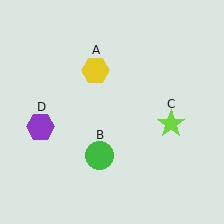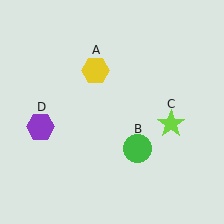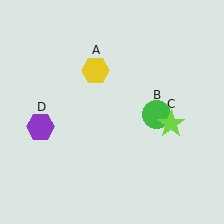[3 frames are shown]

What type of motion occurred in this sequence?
The green circle (object B) rotated counterclockwise around the center of the scene.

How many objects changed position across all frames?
1 object changed position: green circle (object B).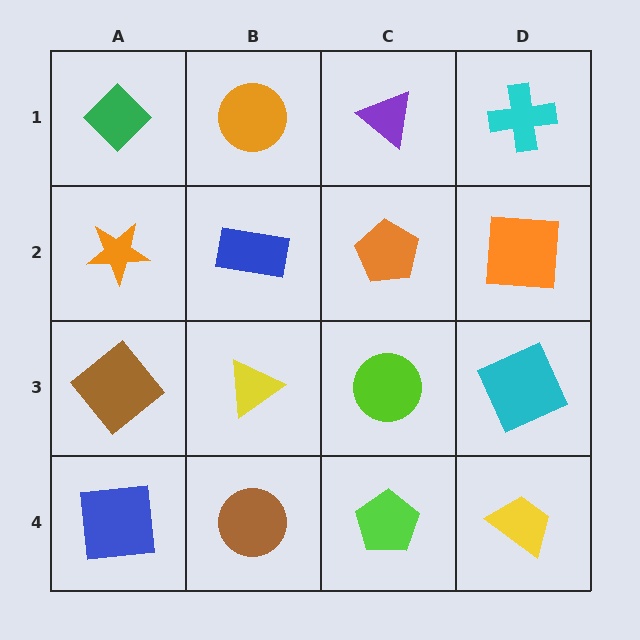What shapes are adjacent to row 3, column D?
An orange square (row 2, column D), a yellow trapezoid (row 4, column D), a lime circle (row 3, column C).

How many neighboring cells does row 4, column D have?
2.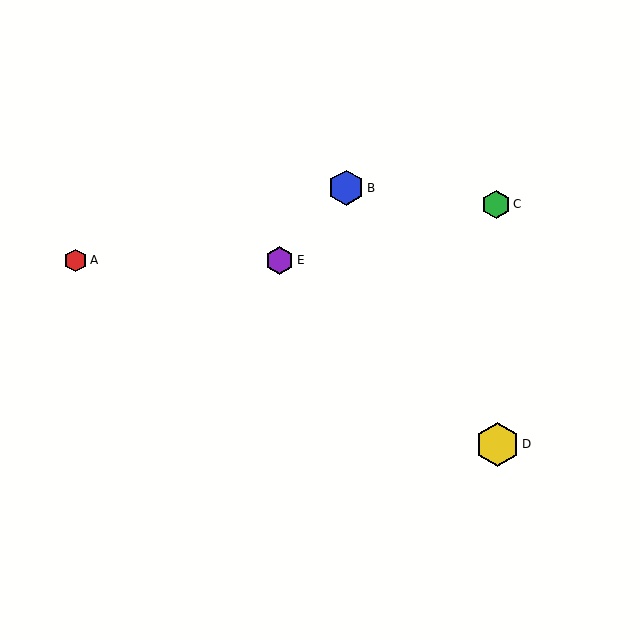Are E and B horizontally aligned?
No, E is at y≈261 and B is at y≈188.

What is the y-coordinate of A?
Object A is at y≈261.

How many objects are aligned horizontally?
2 objects (A, E) are aligned horizontally.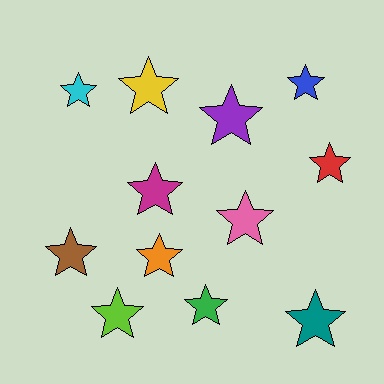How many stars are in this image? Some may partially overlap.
There are 12 stars.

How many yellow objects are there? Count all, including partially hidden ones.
There is 1 yellow object.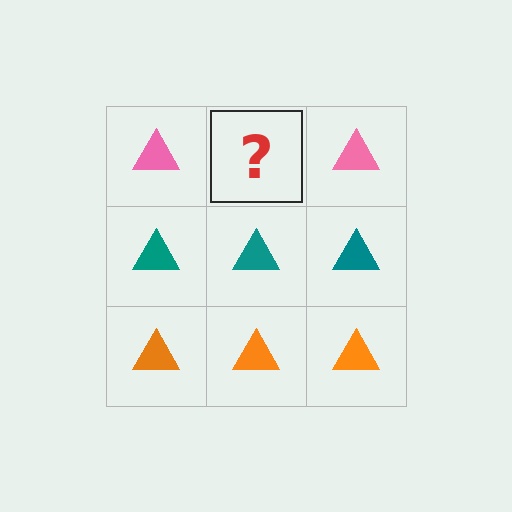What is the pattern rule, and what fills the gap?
The rule is that each row has a consistent color. The gap should be filled with a pink triangle.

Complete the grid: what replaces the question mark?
The question mark should be replaced with a pink triangle.